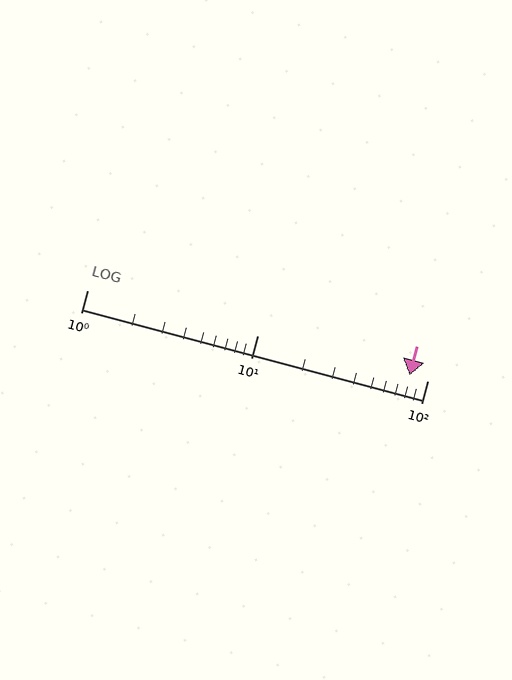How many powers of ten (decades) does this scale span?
The scale spans 2 decades, from 1 to 100.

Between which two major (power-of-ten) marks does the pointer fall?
The pointer is between 10 and 100.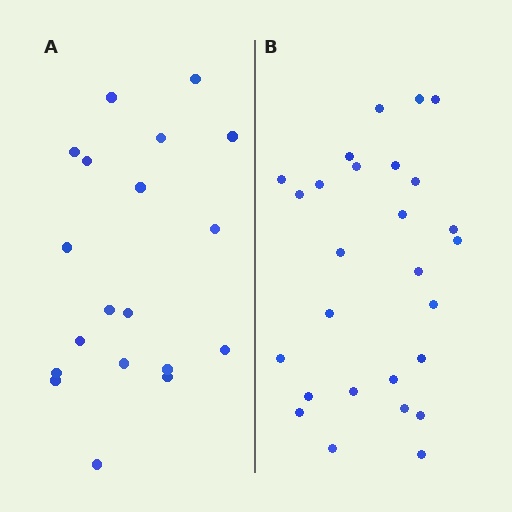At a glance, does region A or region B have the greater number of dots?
Region B (the right region) has more dots.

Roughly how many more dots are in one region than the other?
Region B has roughly 8 or so more dots than region A.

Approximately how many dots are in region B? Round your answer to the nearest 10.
About 30 dots. (The exact count is 27, which rounds to 30.)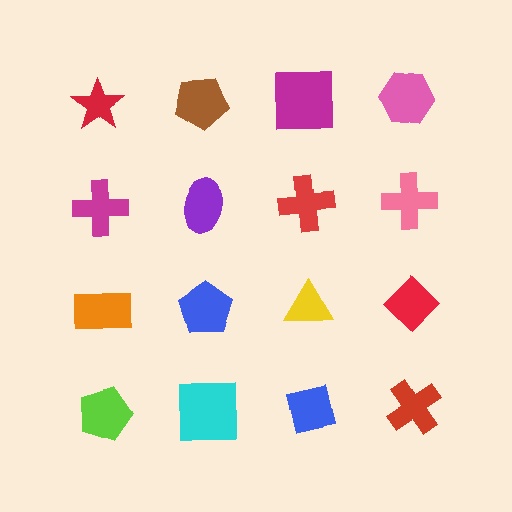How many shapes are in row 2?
4 shapes.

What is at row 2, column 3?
A red cross.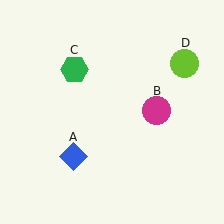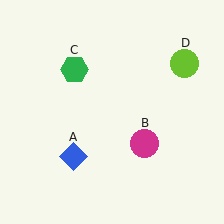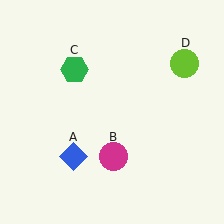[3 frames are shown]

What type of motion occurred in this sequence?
The magenta circle (object B) rotated clockwise around the center of the scene.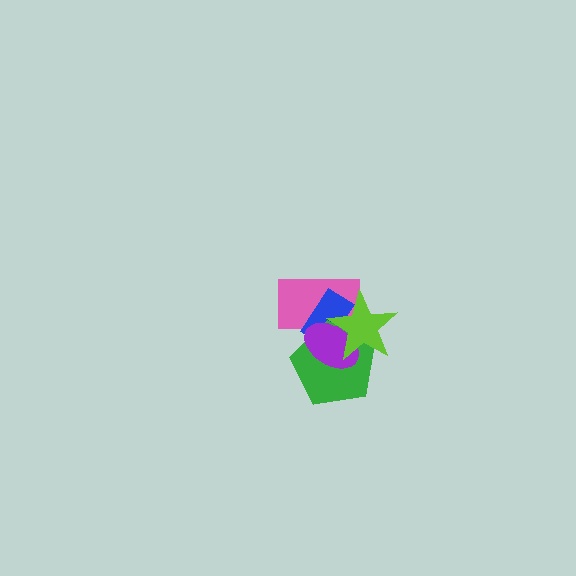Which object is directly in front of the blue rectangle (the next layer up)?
The green pentagon is directly in front of the blue rectangle.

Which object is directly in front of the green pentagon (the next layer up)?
The purple ellipse is directly in front of the green pentagon.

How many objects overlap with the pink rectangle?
4 objects overlap with the pink rectangle.